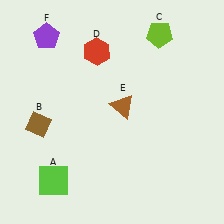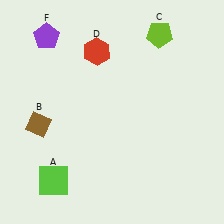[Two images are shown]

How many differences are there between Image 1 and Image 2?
There is 1 difference between the two images.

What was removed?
The brown triangle (E) was removed in Image 2.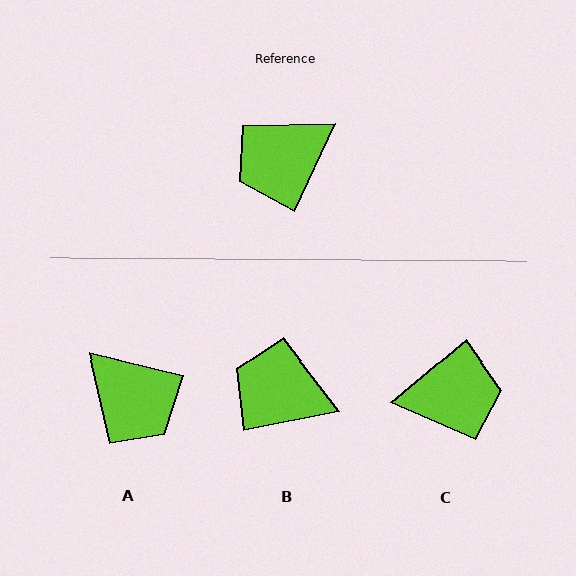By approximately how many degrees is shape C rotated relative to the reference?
Approximately 155 degrees counter-clockwise.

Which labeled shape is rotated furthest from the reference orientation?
C, about 155 degrees away.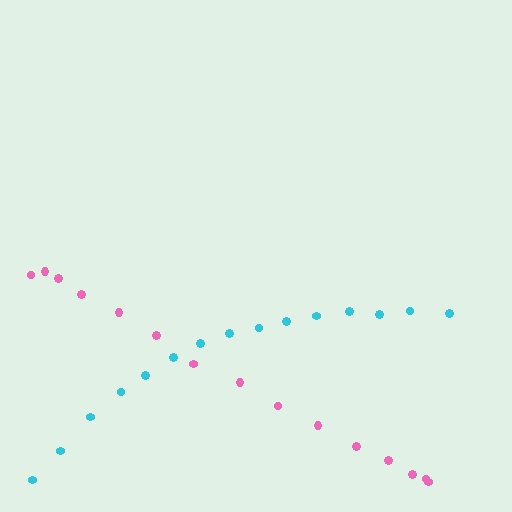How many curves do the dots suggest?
There are 2 distinct paths.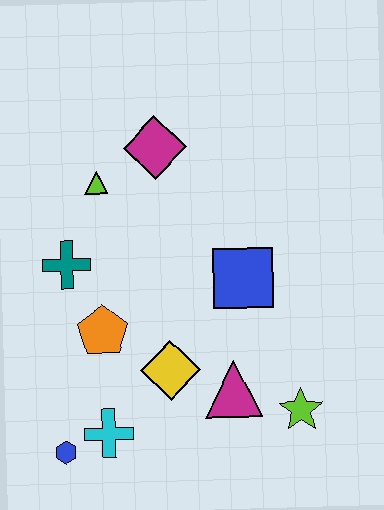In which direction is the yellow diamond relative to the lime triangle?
The yellow diamond is below the lime triangle.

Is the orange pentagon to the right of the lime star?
No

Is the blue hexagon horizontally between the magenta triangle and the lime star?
No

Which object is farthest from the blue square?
The blue hexagon is farthest from the blue square.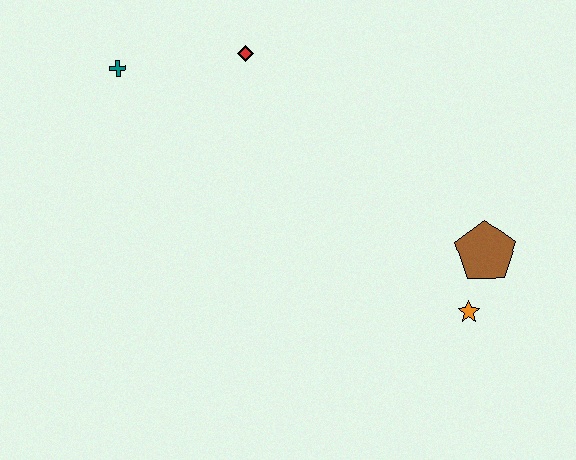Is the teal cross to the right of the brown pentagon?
No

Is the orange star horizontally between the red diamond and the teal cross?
No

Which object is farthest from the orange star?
The teal cross is farthest from the orange star.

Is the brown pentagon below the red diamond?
Yes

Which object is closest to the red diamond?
The teal cross is closest to the red diamond.